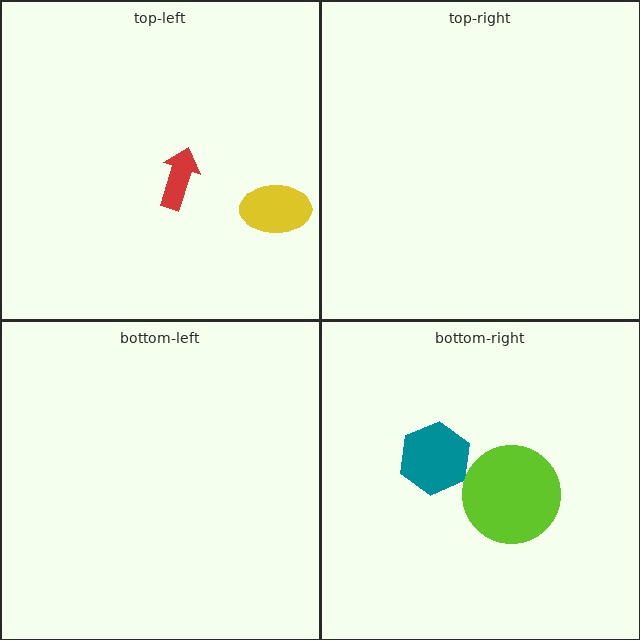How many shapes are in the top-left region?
2.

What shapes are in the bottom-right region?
The teal hexagon, the lime circle.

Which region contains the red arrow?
The top-left region.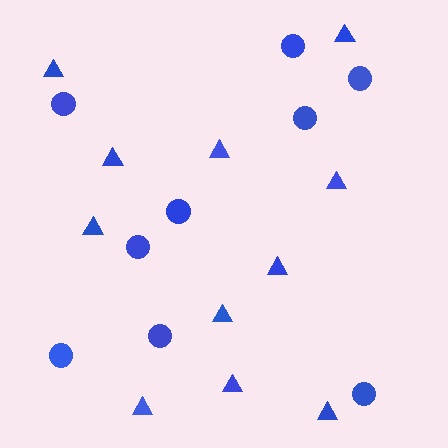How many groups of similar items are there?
There are 2 groups: one group of circles (9) and one group of triangles (11).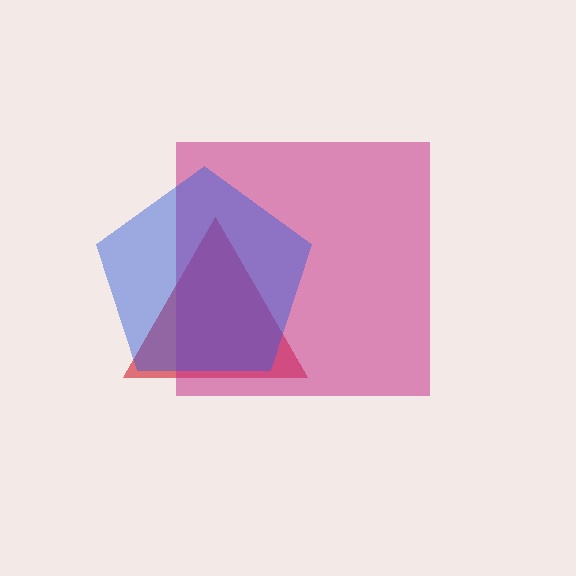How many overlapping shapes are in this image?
There are 3 overlapping shapes in the image.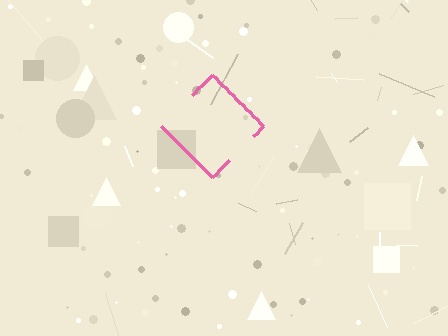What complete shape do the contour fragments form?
The contour fragments form a diamond.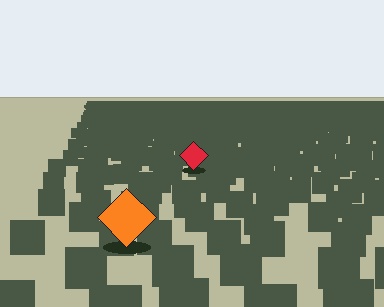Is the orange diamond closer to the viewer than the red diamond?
Yes. The orange diamond is closer — you can tell from the texture gradient: the ground texture is coarser near it.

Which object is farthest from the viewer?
The red diamond is farthest from the viewer. It appears smaller and the ground texture around it is denser.